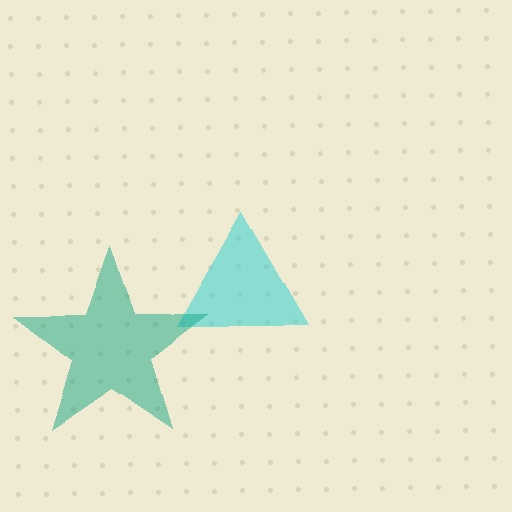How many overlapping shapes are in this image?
There are 2 overlapping shapes in the image.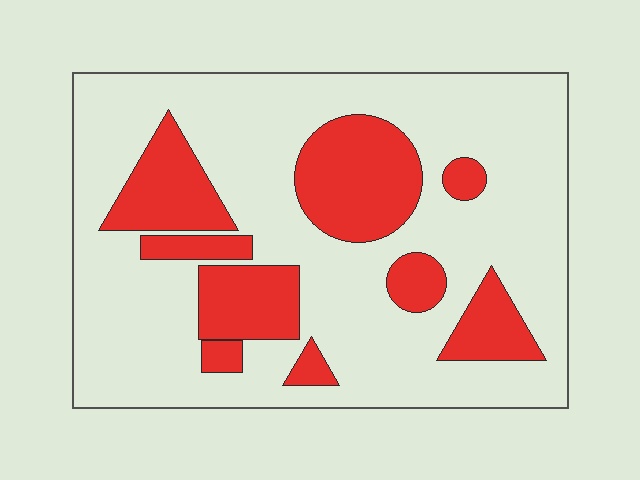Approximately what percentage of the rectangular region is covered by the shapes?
Approximately 25%.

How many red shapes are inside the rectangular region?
9.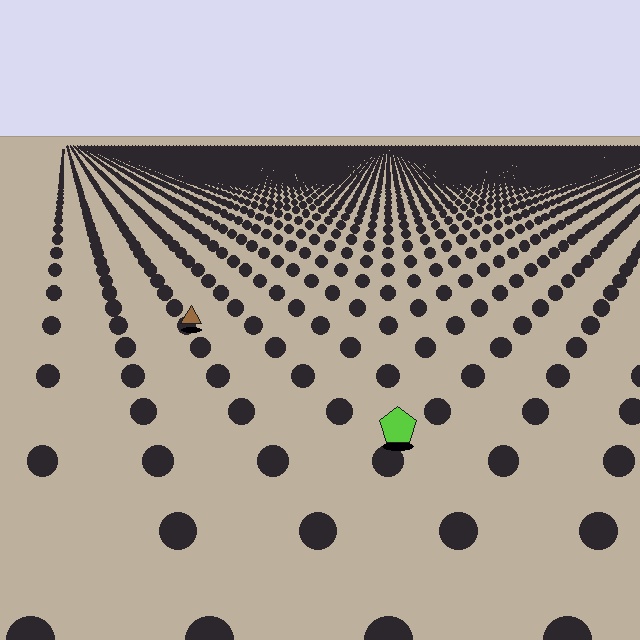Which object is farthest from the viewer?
The brown triangle is farthest from the viewer. It appears smaller and the ground texture around it is denser.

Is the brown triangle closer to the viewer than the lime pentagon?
No. The lime pentagon is closer — you can tell from the texture gradient: the ground texture is coarser near it.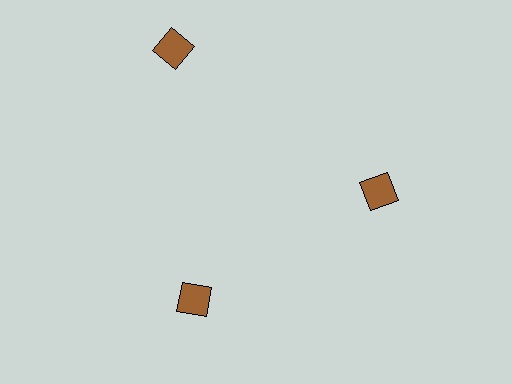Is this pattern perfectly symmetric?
No. The 3 brown squares are arranged in a ring, but one element near the 11 o'clock position is pushed outward from the center, breaking the 3-fold rotational symmetry.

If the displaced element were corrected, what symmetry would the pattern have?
It would have 3-fold rotational symmetry — the pattern would map onto itself every 120 degrees.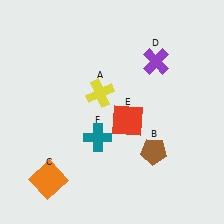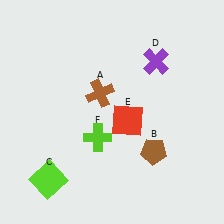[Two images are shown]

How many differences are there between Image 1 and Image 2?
There are 3 differences between the two images.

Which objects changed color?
A changed from yellow to brown. C changed from orange to lime. F changed from teal to lime.